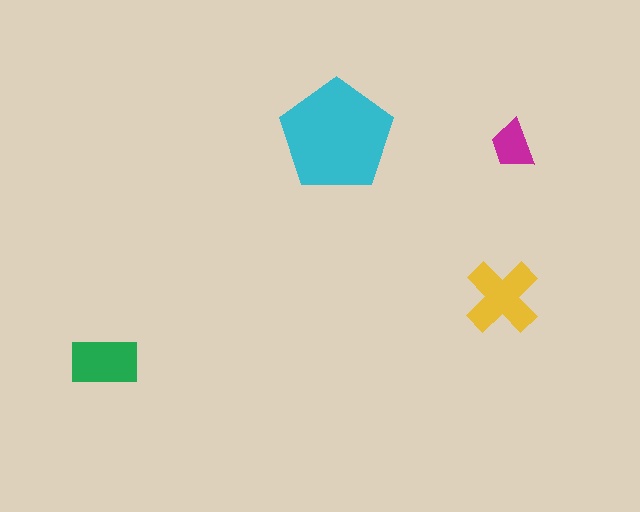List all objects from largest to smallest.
The cyan pentagon, the yellow cross, the green rectangle, the magenta trapezoid.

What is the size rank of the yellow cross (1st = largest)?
2nd.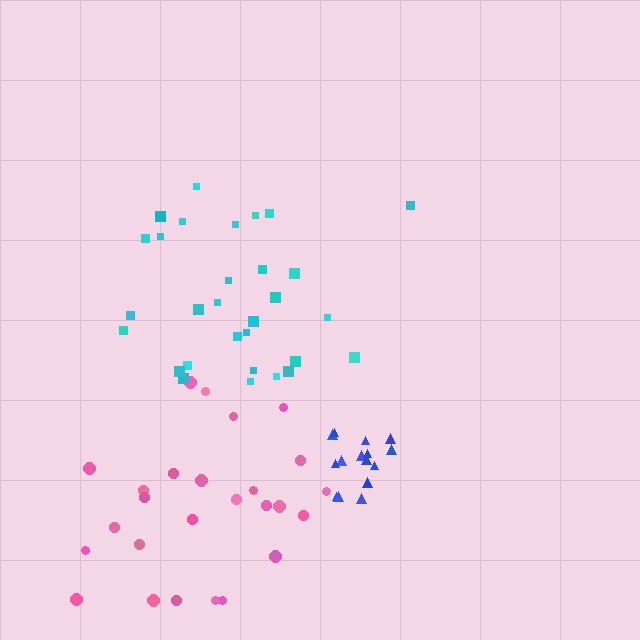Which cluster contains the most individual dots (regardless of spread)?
Cyan (30).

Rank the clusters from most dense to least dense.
blue, cyan, pink.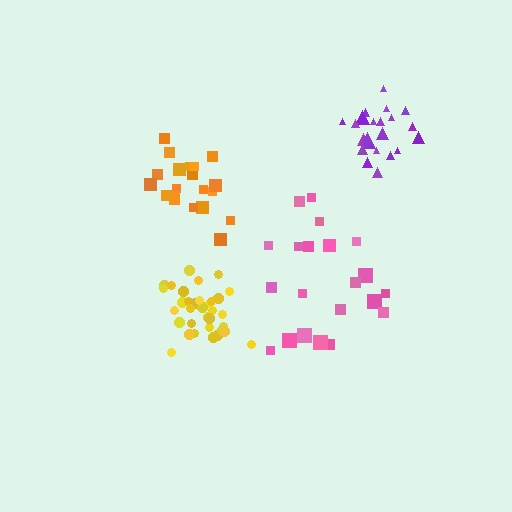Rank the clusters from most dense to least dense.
yellow, purple, orange, pink.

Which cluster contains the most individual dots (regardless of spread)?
Yellow (34).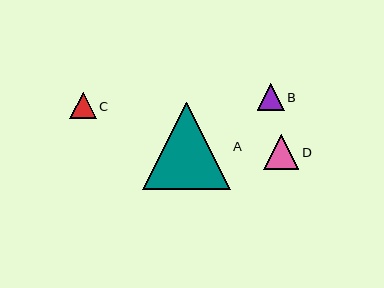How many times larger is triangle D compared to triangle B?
Triangle D is approximately 1.3 times the size of triangle B.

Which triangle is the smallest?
Triangle C is the smallest with a size of approximately 27 pixels.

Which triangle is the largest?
Triangle A is the largest with a size of approximately 88 pixels.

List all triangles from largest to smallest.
From largest to smallest: A, D, B, C.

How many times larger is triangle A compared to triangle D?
Triangle A is approximately 2.5 times the size of triangle D.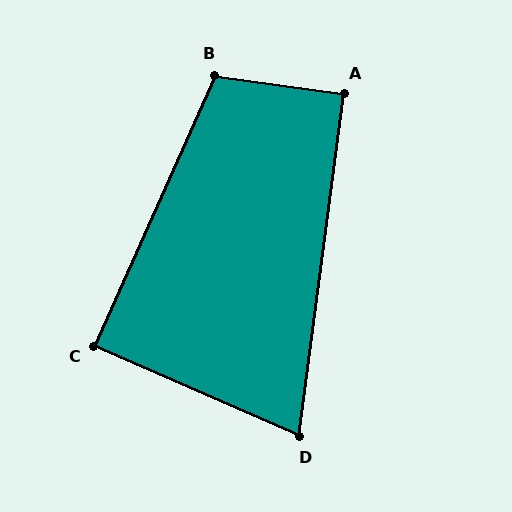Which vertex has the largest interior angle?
B, at approximately 106 degrees.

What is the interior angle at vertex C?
Approximately 90 degrees (approximately right).